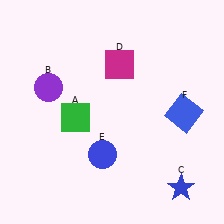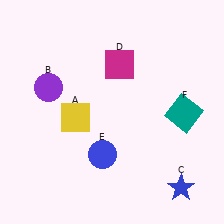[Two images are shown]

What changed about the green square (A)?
In Image 1, A is green. In Image 2, it changed to yellow.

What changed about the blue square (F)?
In Image 1, F is blue. In Image 2, it changed to teal.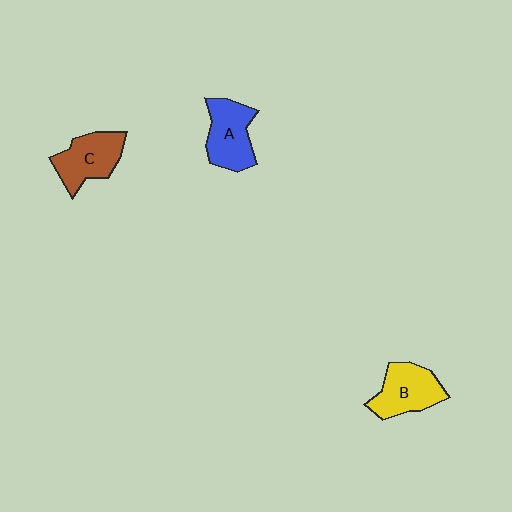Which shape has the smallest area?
Shape C (brown).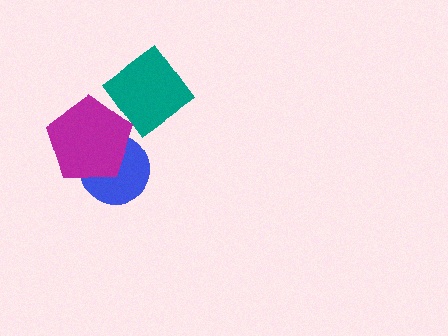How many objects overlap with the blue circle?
1 object overlaps with the blue circle.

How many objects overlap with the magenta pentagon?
2 objects overlap with the magenta pentagon.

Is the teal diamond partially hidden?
Yes, it is partially covered by another shape.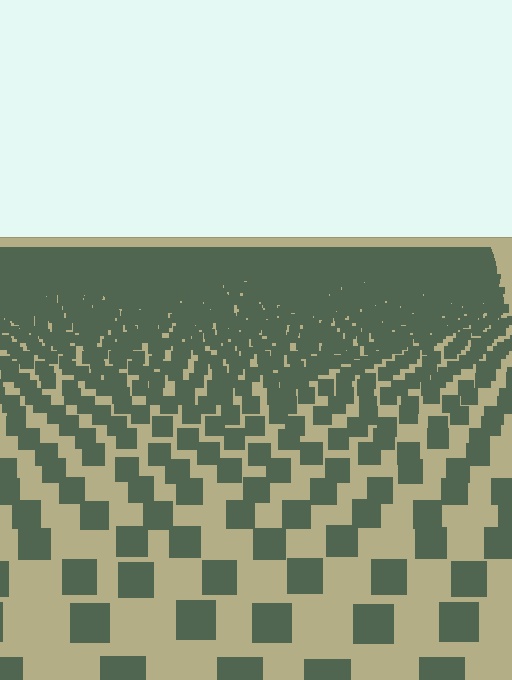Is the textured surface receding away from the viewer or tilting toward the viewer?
The surface is receding away from the viewer. Texture elements get smaller and denser toward the top.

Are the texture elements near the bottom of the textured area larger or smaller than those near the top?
Larger. Near the bottom, elements are closer to the viewer and appear at a bigger on-screen size.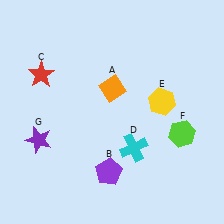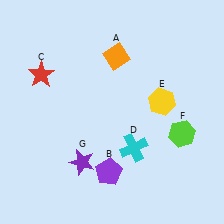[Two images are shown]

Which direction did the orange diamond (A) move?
The orange diamond (A) moved up.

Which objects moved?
The objects that moved are: the orange diamond (A), the purple star (G).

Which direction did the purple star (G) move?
The purple star (G) moved right.